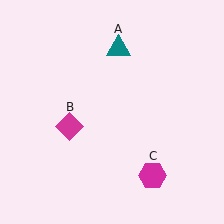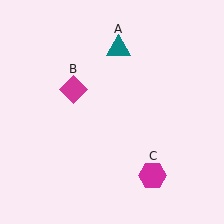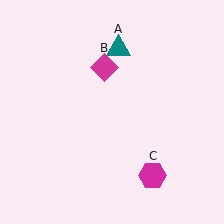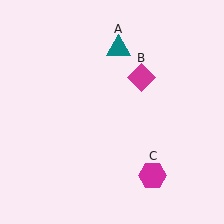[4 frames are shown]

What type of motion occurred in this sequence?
The magenta diamond (object B) rotated clockwise around the center of the scene.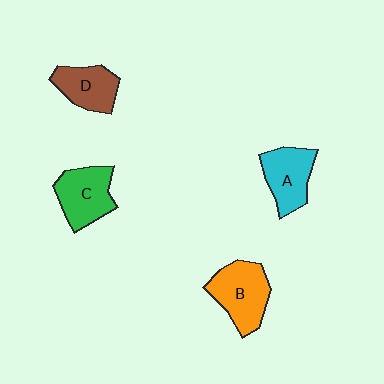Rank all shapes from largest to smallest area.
From largest to smallest: B (orange), C (green), A (cyan), D (brown).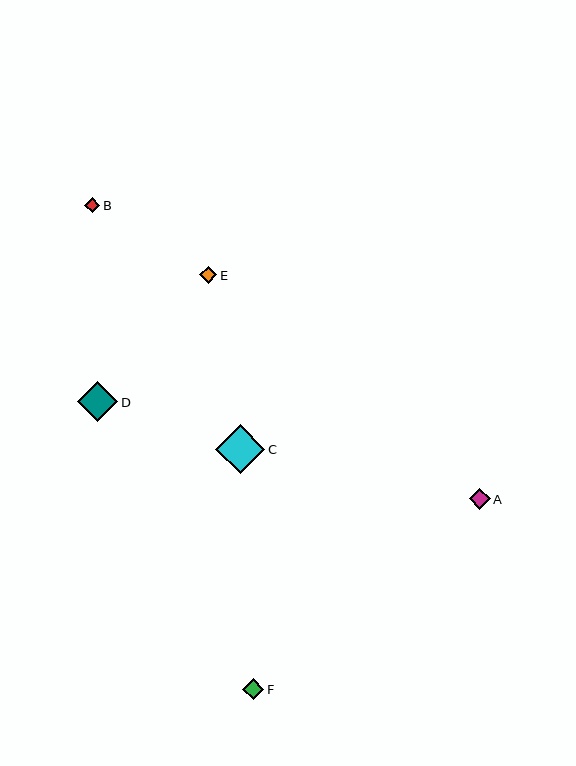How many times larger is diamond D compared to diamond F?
Diamond D is approximately 1.9 times the size of diamond F.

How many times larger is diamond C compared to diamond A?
Diamond C is approximately 2.3 times the size of diamond A.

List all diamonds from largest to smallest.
From largest to smallest: C, D, A, F, E, B.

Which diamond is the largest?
Diamond C is the largest with a size of approximately 49 pixels.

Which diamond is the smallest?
Diamond B is the smallest with a size of approximately 15 pixels.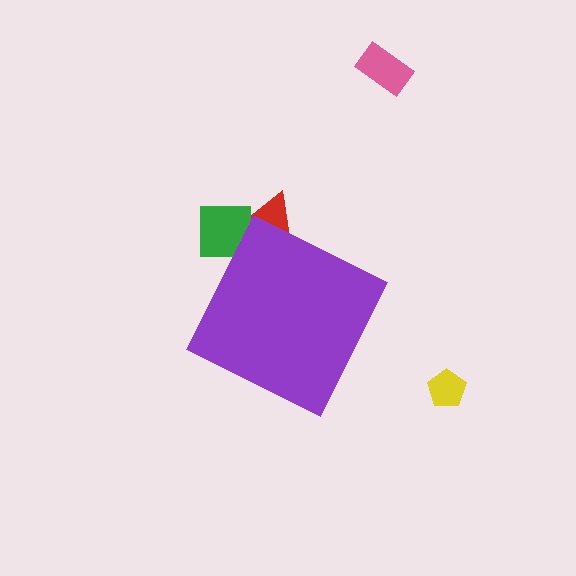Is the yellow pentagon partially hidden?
No, the yellow pentagon is fully visible.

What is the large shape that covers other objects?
A purple diamond.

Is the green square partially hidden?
Yes, the green square is partially hidden behind the purple diamond.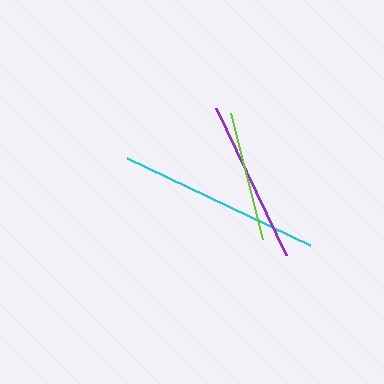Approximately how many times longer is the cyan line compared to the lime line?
The cyan line is approximately 1.5 times the length of the lime line.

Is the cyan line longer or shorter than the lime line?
The cyan line is longer than the lime line.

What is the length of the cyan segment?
The cyan segment is approximately 202 pixels long.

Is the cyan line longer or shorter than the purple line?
The cyan line is longer than the purple line.